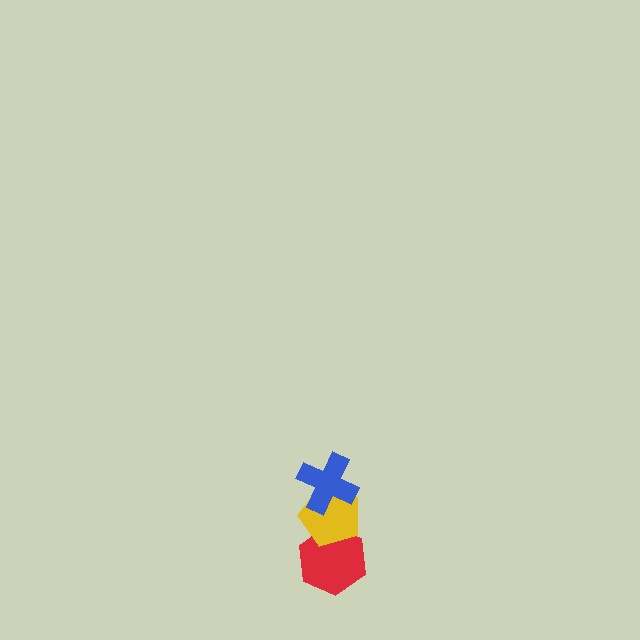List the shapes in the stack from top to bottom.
From top to bottom: the blue cross, the yellow pentagon, the red hexagon.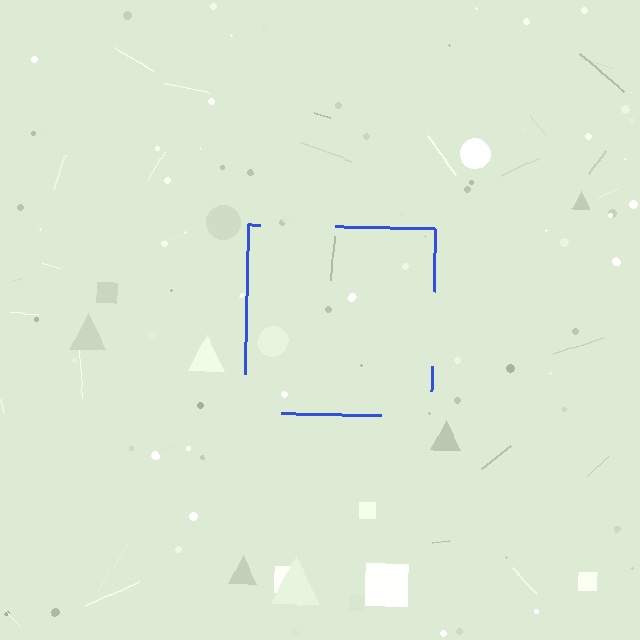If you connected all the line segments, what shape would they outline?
They would outline a square.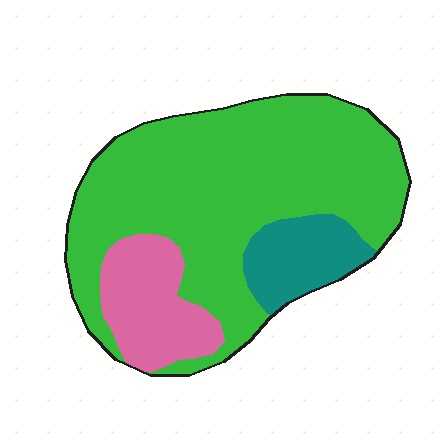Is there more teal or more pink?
Pink.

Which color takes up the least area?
Teal, at roughly 10%.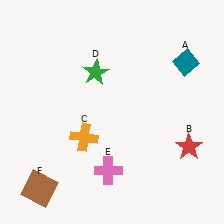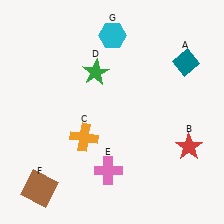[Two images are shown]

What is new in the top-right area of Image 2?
A cyan hexagon (G) was added in the top-right area of Image 2.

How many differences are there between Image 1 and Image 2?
There is 1 difference between the two images.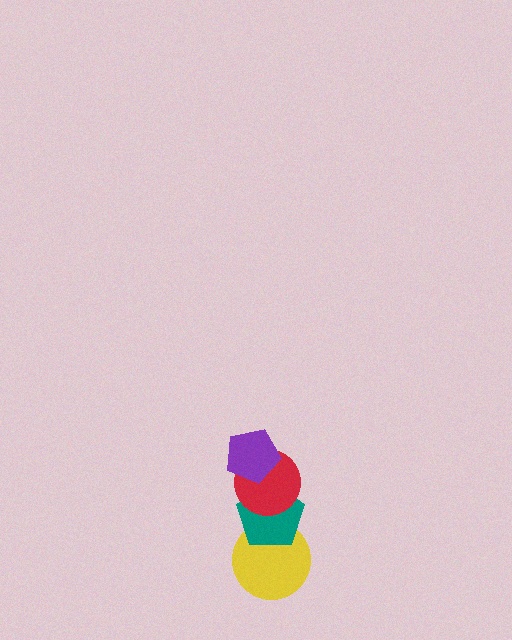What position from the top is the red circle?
The red circle is 2nd from the top.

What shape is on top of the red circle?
The purple pentagon is on top of the red circle.